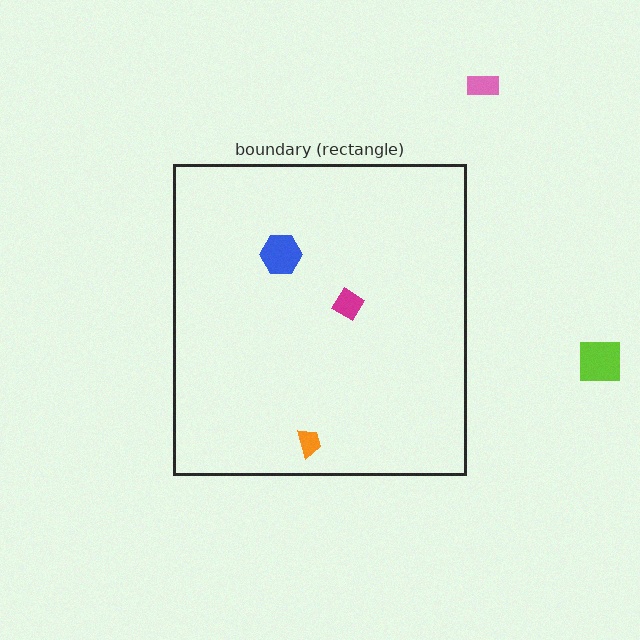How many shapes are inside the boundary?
3 inside, 2 outside.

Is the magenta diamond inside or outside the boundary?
Inside.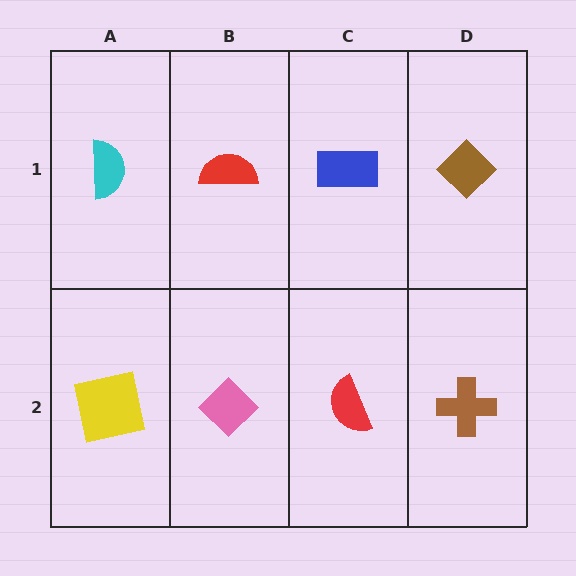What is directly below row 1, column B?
A pink diamond.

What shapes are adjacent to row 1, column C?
A red semicircle (row 2, column C), a red semicircle (row 1, column B), a brown diamond (row 1, column D).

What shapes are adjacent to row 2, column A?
A cyan semicircle (row 1, column A), a pink diamond (row 2, column B).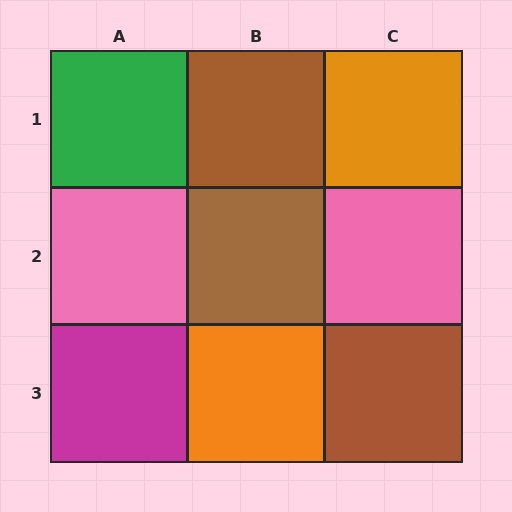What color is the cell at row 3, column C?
Brown.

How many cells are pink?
2 cells are pink.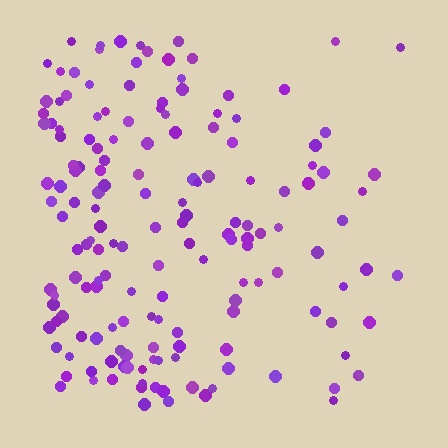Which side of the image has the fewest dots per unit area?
The right.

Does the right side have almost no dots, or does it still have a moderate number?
Still a moderate number, just noticeably fewer than the left.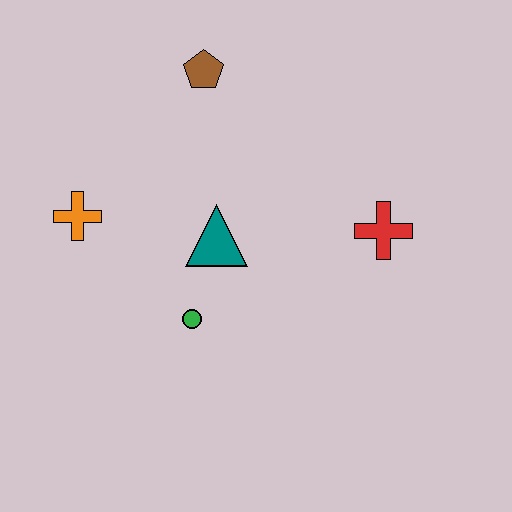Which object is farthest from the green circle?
The brown pentagon is farthest from the green circle.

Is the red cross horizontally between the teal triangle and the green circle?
No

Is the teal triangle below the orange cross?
Yes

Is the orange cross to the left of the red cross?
Yes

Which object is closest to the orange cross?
The teal triangle is closest to the orange cross.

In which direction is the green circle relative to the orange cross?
The green circle is to the right of the orange cross.